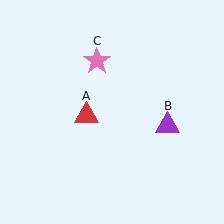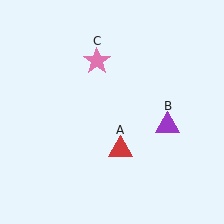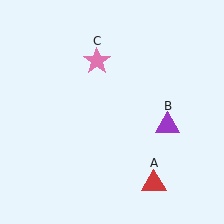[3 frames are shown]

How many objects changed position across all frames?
1 object changed position: red triangle (object A).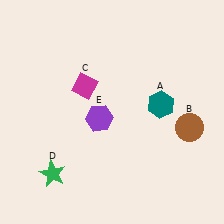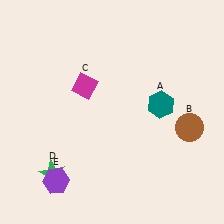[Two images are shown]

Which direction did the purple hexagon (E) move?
The purple hexagon (E) moved down.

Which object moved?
The purple hexagon (E) moved down.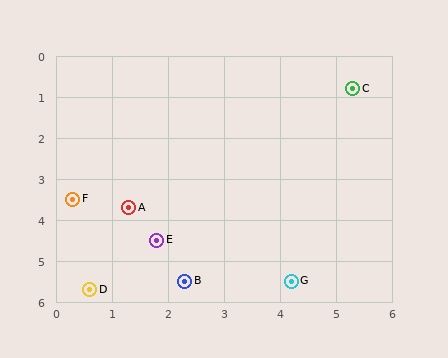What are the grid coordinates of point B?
Point B is at approximately (2.3, 5.5).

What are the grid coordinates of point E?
Point E is at approximately (1.8, 4.5).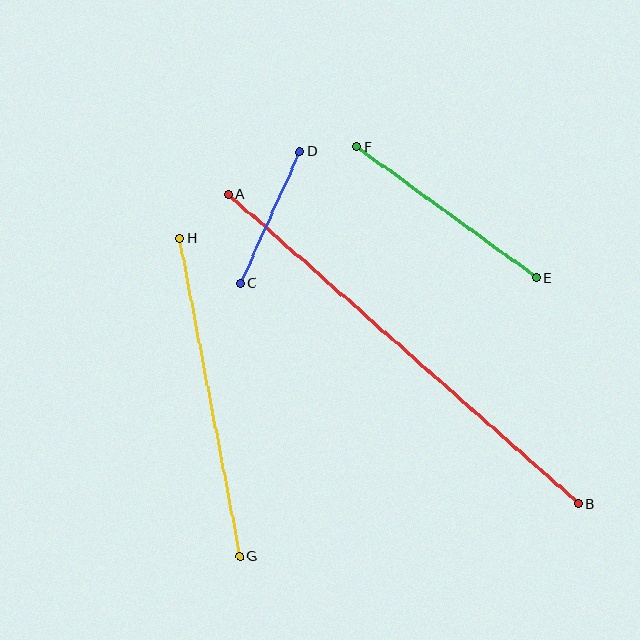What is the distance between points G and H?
The distance is approximately 324 pixels.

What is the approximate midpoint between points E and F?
The midpoint is at approximately (447, 213) pixels.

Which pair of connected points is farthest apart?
Points A and B are farthest apart.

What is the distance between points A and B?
The distance is approximately 468 pixels.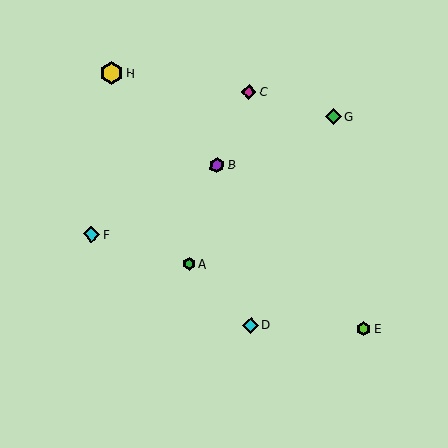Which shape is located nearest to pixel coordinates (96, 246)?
The cyan diamond (labeled F) at (91, 234) is nearest to that location.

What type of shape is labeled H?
Shape H is a yellow hexagon.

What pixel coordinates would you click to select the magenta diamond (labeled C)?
Click at (249, 92) to select the magenta diamond C.